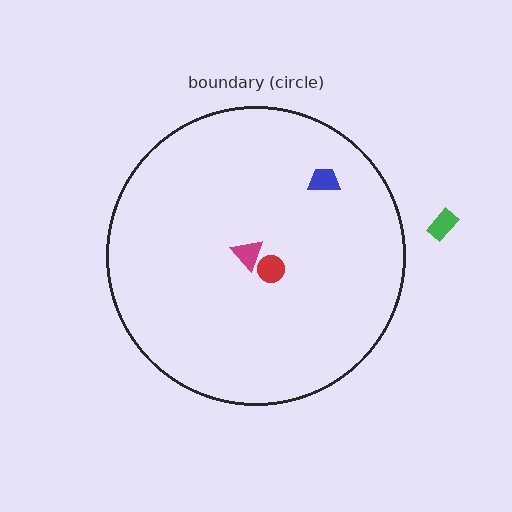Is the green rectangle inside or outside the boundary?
Outside.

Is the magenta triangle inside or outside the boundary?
Inside.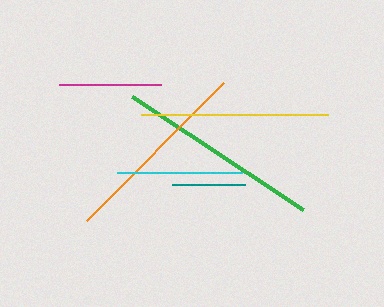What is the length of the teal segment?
The teal segment is approximately 73 pixels long.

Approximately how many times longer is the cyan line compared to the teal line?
The cyan line is approximately 1.7 times the length of the teal line.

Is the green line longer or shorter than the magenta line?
The green line is longer than the magenta line.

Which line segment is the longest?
The green line is the longest at approximately 205 pixels.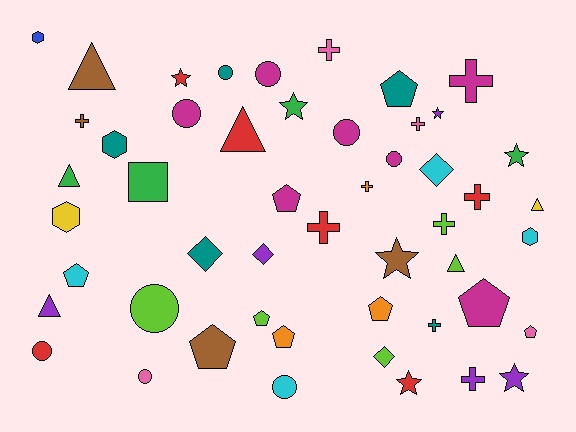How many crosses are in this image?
There are 10 crosses.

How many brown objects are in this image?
There are 4 brown objects.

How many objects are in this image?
There are 50 objects.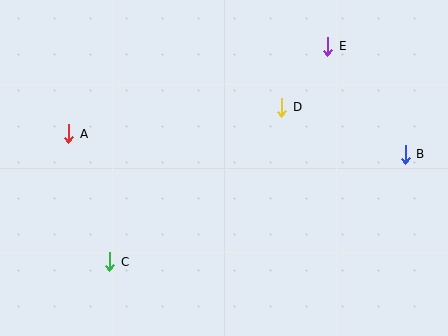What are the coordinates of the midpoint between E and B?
The midpoint between E and B is at (366, 100).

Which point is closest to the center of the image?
Point D at (282, 107) is closest to the center.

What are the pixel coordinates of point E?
Point E is at (328, 46).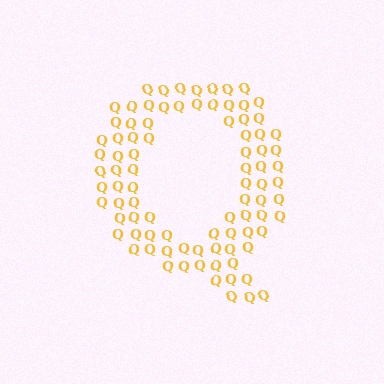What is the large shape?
The large shape is the letter Q.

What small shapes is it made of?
It is made of small letter Q's.